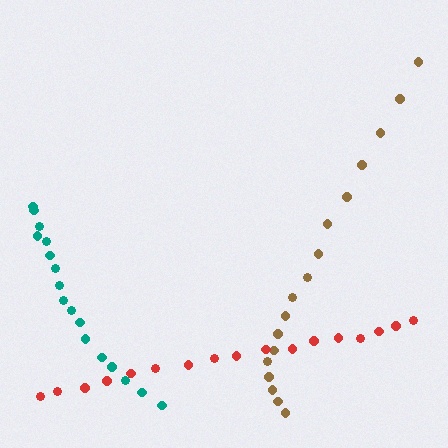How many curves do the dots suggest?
There are 3 distinct paths.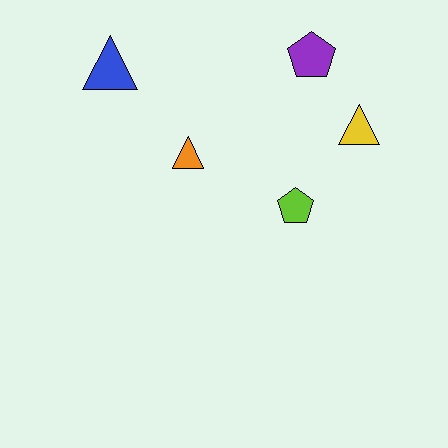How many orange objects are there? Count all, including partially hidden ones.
There is 1 orange object.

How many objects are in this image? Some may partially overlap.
There are 5 objects.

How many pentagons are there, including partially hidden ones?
There are 2 pentagons.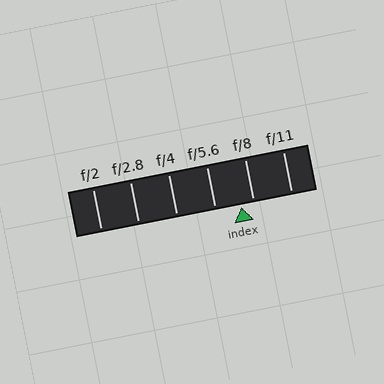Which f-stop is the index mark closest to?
The index mark is closest to f/8.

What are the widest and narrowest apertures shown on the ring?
The widest aperture shown is f/2 and the narrowest is f/11.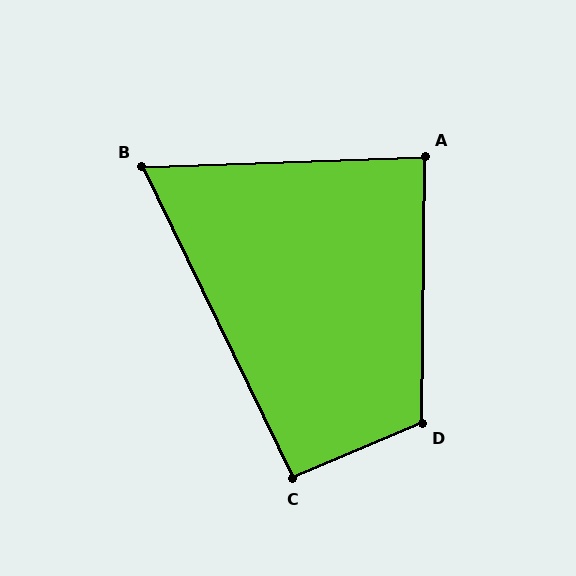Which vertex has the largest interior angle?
D, at approximately 114 degrees.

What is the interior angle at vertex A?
Approximately 87 degrees (approximately right).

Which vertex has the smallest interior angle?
B, at approximately 66 degrees.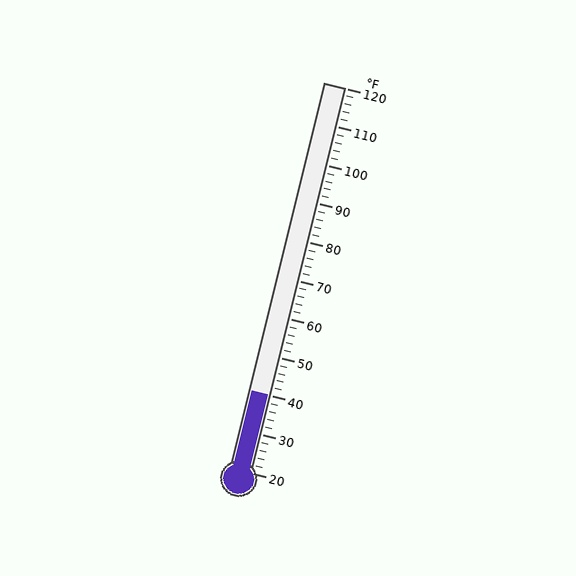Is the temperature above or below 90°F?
The temperature is below 90°F.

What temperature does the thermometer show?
The thermometer shows approximately 40°F.